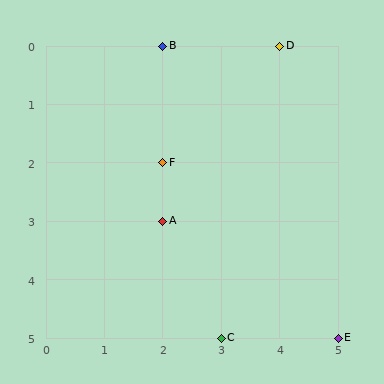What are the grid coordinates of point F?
Point F is at grid coordinates (2, 2).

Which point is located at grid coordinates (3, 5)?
Point C is at (3, 5).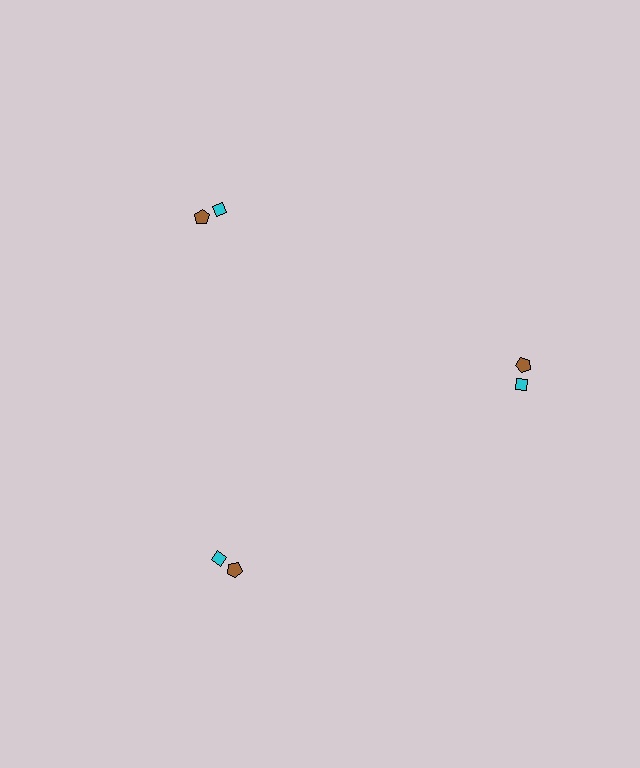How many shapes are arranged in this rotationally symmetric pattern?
There are 6 shapes, arranged in 3 groups of 2.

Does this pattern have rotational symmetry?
Yes, this pattern has 3-fold rotational symmetry. It looks the same after rotating 120 degrees around the center.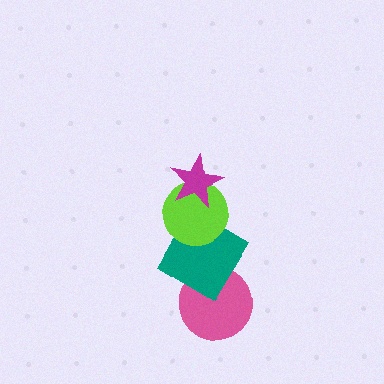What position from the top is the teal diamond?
The teal diamond is 3rd from the top.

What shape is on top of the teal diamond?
The lime circle is on top of the teal diamond.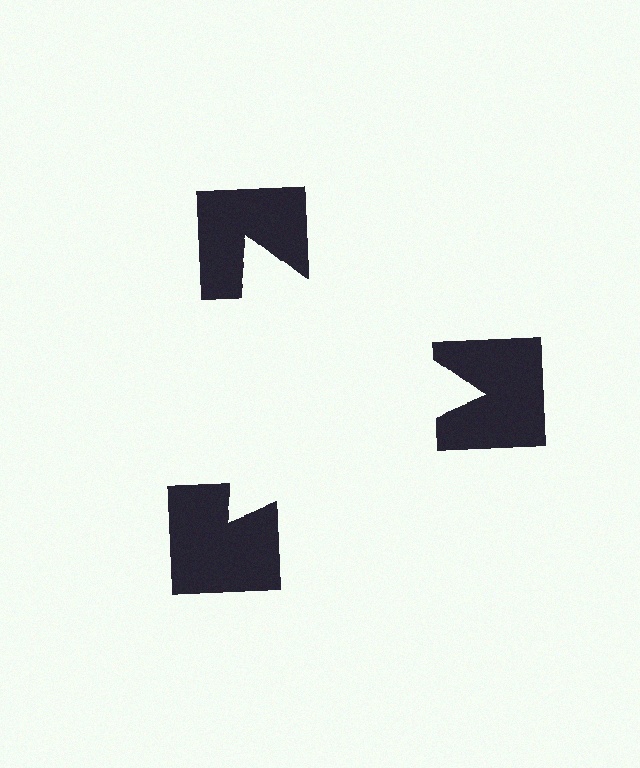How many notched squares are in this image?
There are 3 — one at each vertex of the illusory triangle.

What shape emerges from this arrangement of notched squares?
An illusory triangle — its edges are inferred from the aligned wedge cuts in the notched squares, not physically drawn.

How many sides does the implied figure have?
3 sides.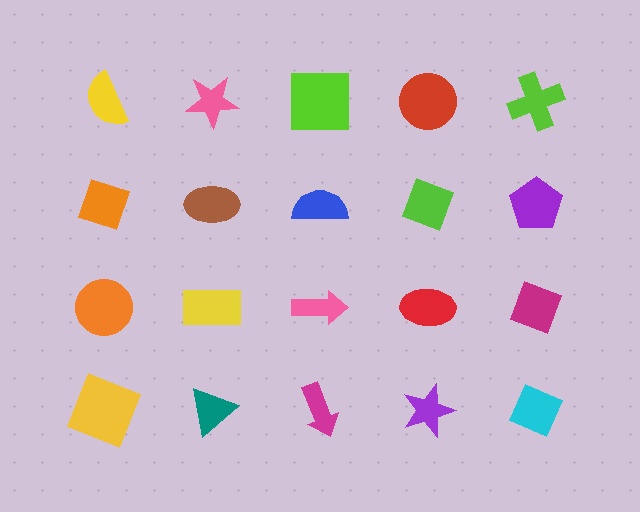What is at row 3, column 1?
An orange circle.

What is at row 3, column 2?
A yellow rectangle.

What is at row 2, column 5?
A purple pentagon.